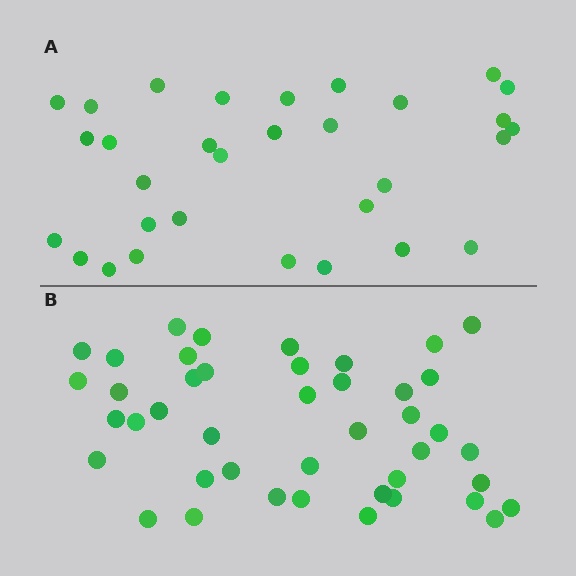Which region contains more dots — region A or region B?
Region B (the bottom region) has more dots.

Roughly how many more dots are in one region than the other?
Region B has roughly 12 or so more dots than region A.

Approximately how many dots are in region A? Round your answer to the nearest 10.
About 30 dots. (The exact count is 31, which rounds to 30.)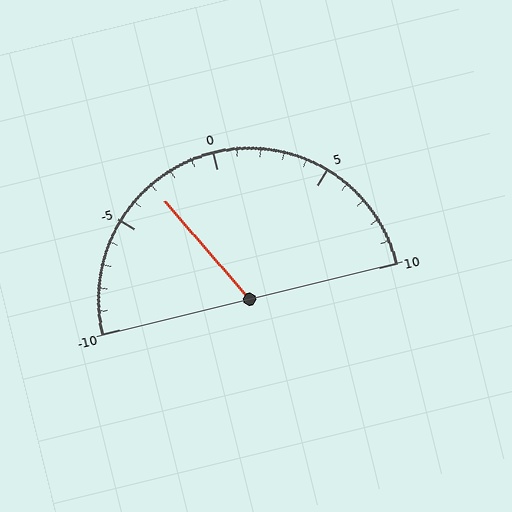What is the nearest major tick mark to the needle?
The nearest major tick mark is -5.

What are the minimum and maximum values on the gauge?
The gauge ranges from -10 to 10.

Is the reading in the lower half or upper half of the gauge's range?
The reading is in the lower half of the range (-10 to 10).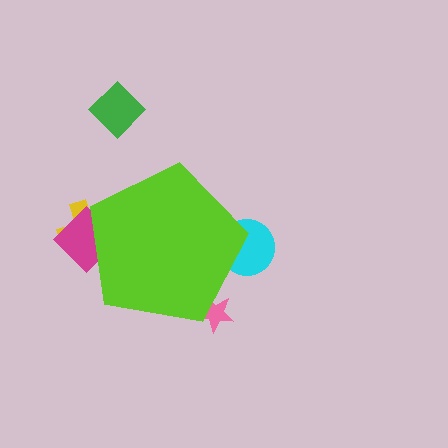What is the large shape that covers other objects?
A lime pentagon.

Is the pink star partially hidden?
Yes, the pink star is partially hidden behind the lime pentagon.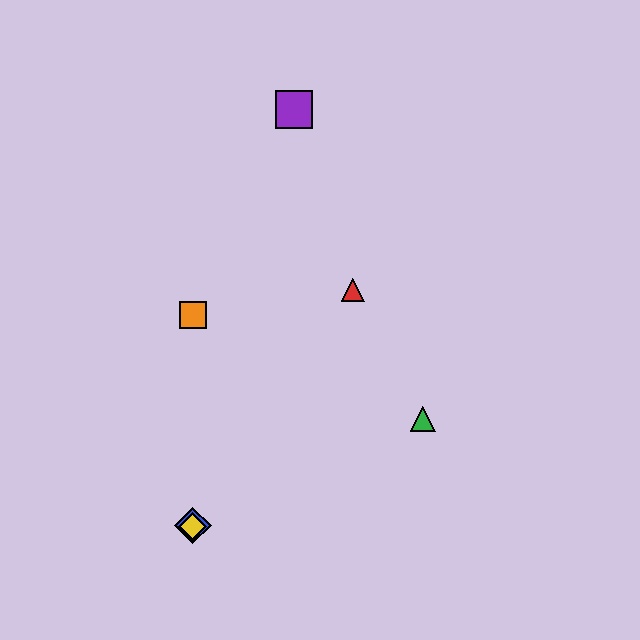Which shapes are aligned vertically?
The blue diamond, the yellow diamond, the orange square are aligned vertically.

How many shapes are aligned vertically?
3 shapes (the blue diamond, the yellow diamond, the orange square) are aligned vertically.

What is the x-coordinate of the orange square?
The orange square is at x≈193.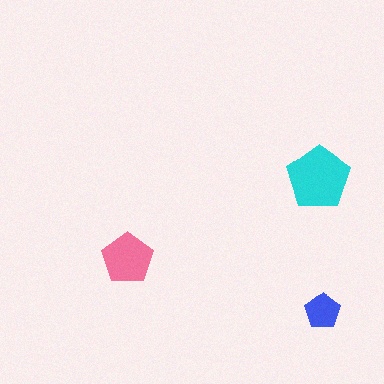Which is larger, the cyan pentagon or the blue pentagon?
The cyan one.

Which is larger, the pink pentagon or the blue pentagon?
The pink one.